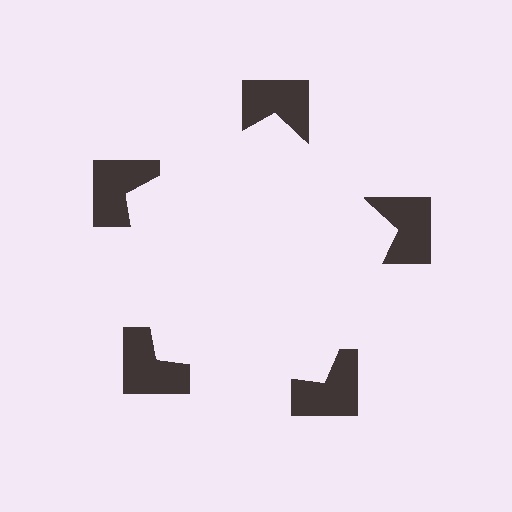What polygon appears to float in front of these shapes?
An illusory pentagon — its edges are inferred from the aligned wedge cuts in the notched squares, not physically drawn.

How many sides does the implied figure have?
5 sides.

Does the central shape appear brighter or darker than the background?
It typically appears slightly brighter than the background, even though no actual brightness change is drawn.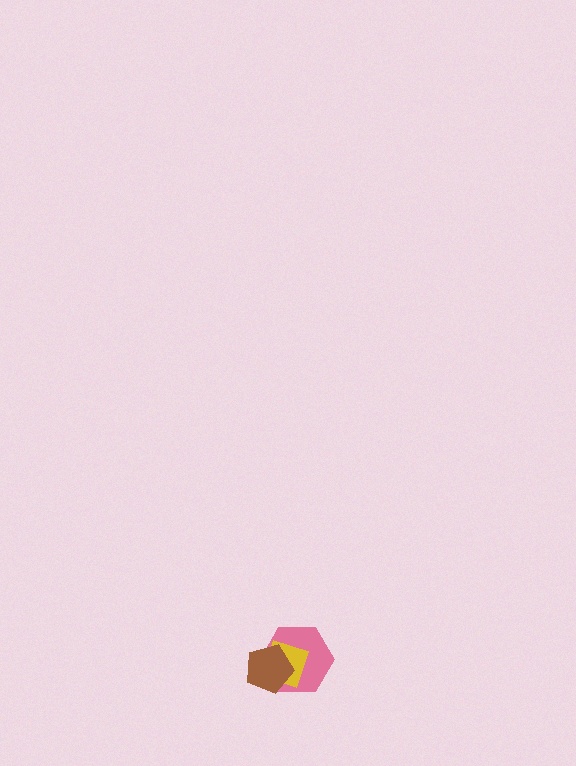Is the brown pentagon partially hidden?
No, no other shape covers it.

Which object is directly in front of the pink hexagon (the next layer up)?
The yellow diamond is directly in front of the pink hexagon.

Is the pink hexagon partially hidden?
Yes, it is partially covered by another shape.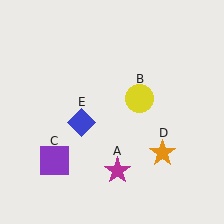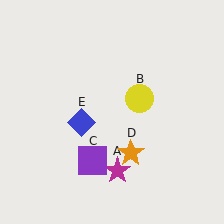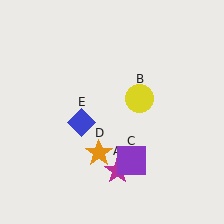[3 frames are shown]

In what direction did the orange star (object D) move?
The orange star (object D) moved left.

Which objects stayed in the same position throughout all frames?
Magenta star (object A) and yellow circle (object B) and blue diamond (object E) remained stationary.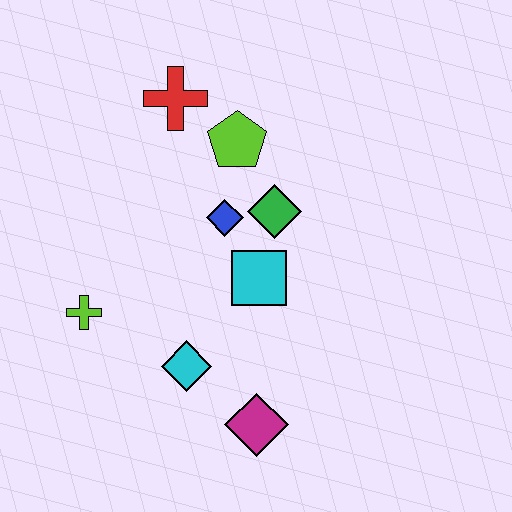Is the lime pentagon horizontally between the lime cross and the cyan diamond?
No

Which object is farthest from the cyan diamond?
The red cross is farthest from the cyan diamond.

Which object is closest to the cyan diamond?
The magenta diamond is closest to the cyan diamond.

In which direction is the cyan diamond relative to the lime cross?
The cyan diamond is to the right of the lime cross.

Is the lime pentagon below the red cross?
Yes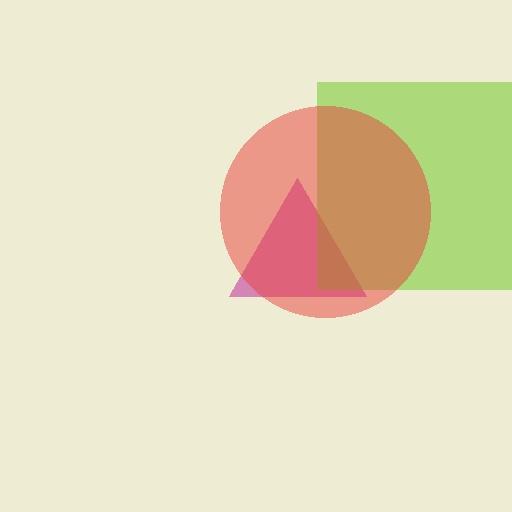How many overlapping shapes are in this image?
There are 3 overlapping shapes in the image.